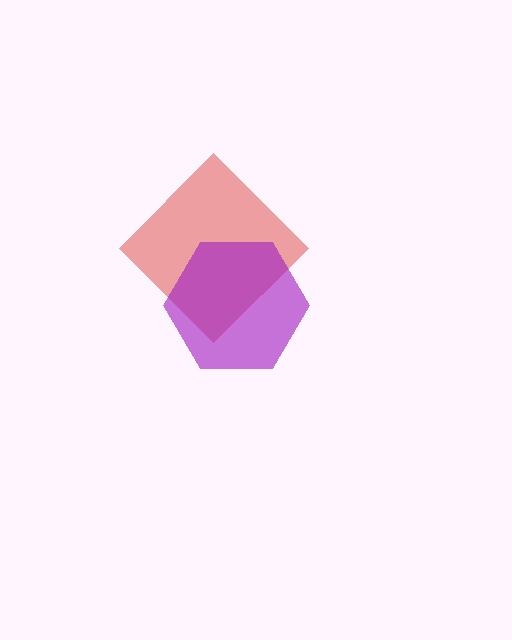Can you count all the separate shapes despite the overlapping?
Yes, there are 2 separate shapes.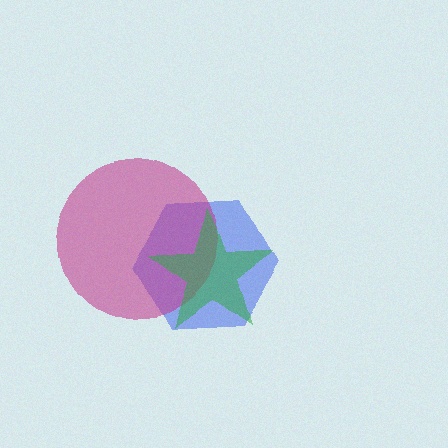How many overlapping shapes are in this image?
There are 3 overlapping shapes in the image.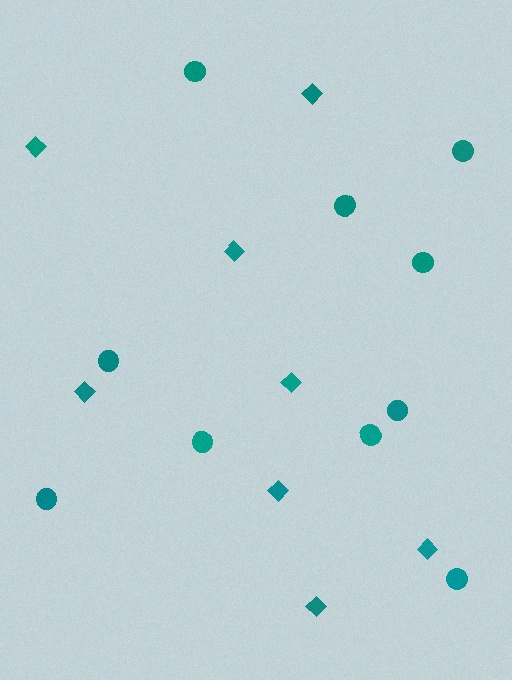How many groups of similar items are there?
There are 2 groups: one group of circles (10) and one group of diamonds (8).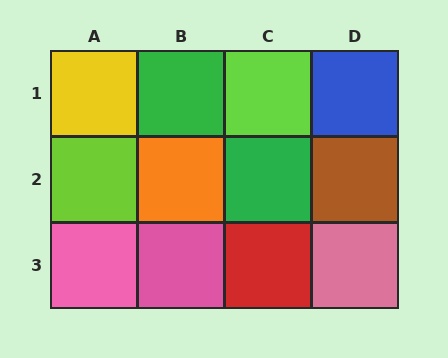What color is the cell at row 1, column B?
Green.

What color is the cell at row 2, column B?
Orange.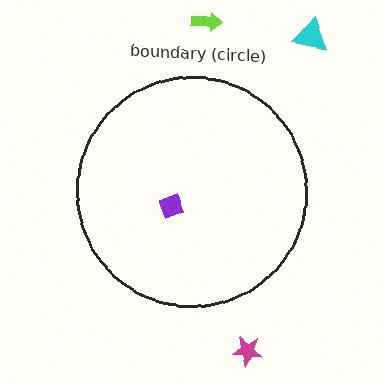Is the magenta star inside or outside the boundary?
Outside.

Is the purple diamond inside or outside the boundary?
Inside.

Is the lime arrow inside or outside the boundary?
Outside.